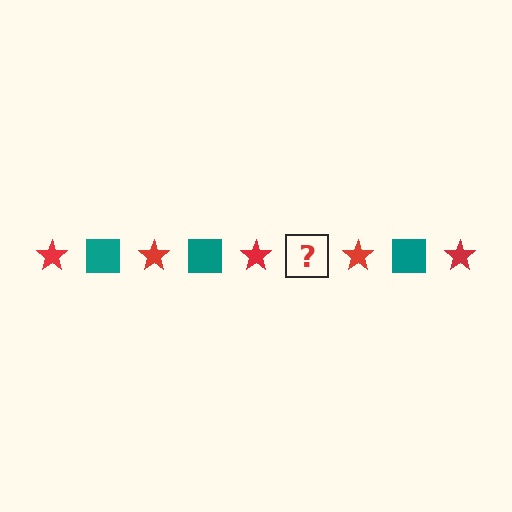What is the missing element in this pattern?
The missing element is a teal square.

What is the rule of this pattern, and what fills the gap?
The rule is that the pattern alternates between red star and teal square. The gap should be filled with a teal square.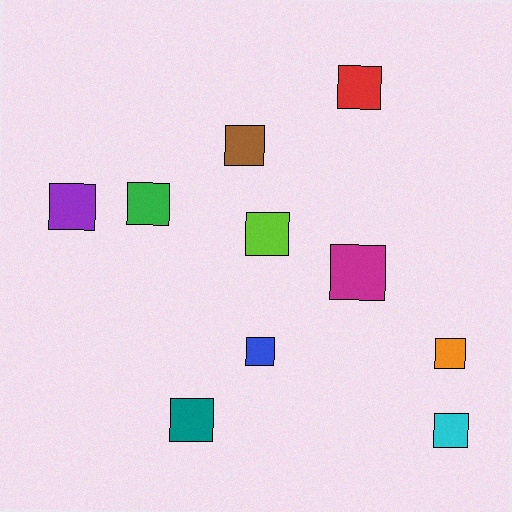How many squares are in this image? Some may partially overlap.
There are 10 squares.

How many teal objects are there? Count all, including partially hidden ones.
There is 1 teal object.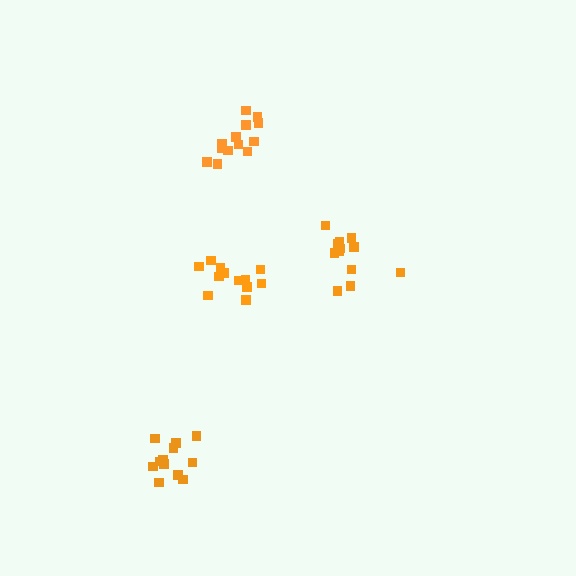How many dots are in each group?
Group 1: 12 dots, Group 2: 12 dots, Group 3: 12 dots, Group 4: 13 dots (49 total).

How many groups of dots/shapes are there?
There are 4 groups.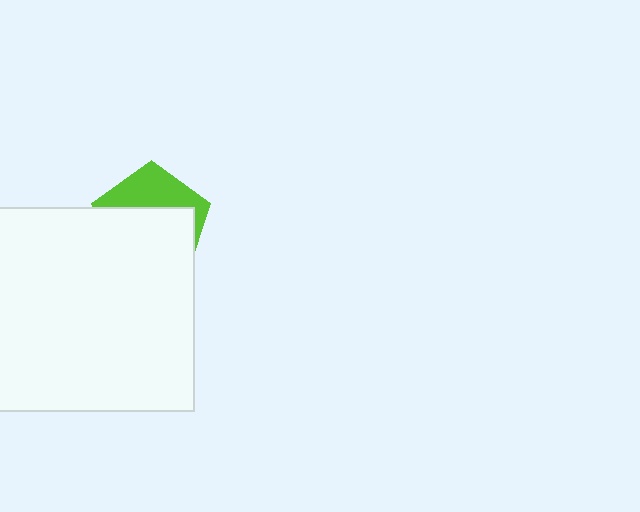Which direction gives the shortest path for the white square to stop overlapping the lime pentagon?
Moving down gives the shortest separation.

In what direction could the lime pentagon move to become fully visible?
The lime pentagon could move up. That would shift it out from behind the white square entirely.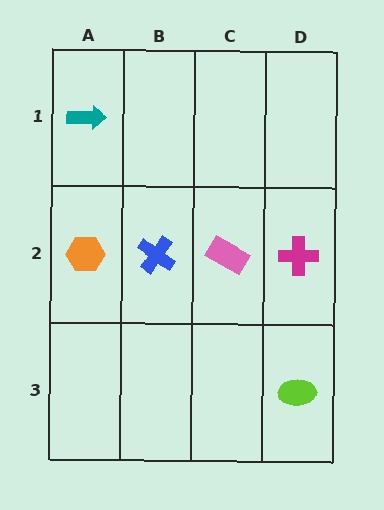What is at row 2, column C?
A pink rectangle.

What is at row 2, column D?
A magenta cross.